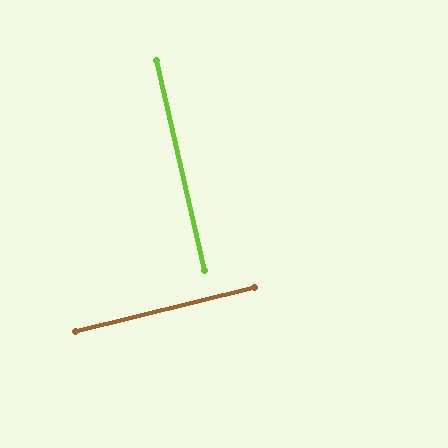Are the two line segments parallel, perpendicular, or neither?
Perpendicular — they meet at approximately 89°.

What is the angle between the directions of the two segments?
Approximately 89 degrees.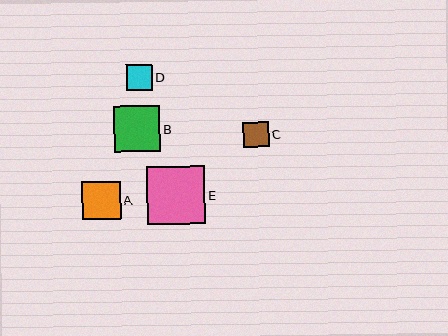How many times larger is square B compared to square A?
Square B is approximately 1.2 times the size of square A.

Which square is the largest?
Square E is the largest with a size of approximately 58 pixels.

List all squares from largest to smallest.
From largest to smallest: E, B, A, D, C.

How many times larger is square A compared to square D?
Square A is approximately 1.5 times the size of square D.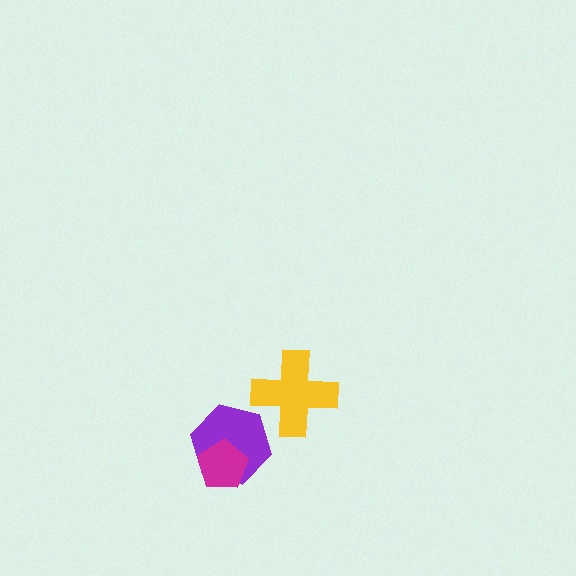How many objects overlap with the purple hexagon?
1 object overlaps with the purple hexagon.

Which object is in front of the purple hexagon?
The magenta pentagon is in front of the purple hexagon.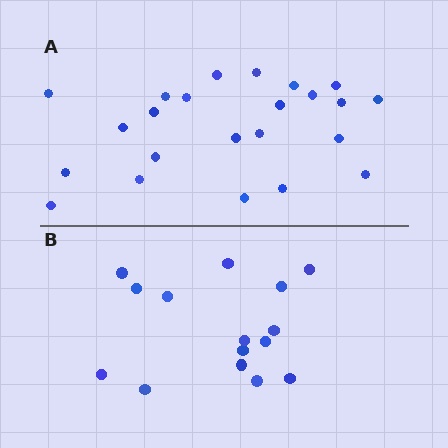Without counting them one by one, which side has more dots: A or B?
Region A (the top region) has more dots.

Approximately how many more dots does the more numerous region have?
Region A has roughly 8 or so more dots than region B.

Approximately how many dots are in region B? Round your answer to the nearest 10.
About 20 dots. (The exact count is 15, which rounds to 20.)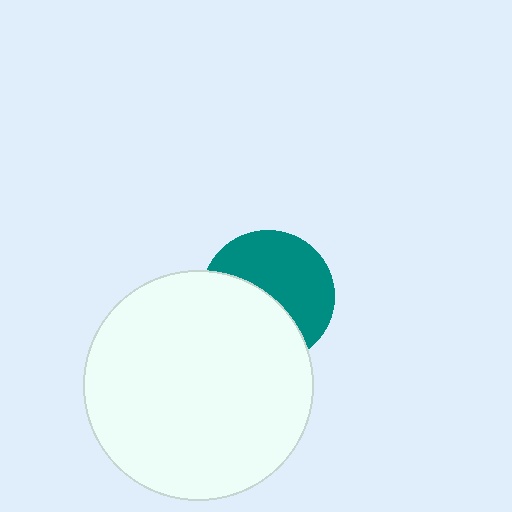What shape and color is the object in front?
The object in front is a white circle.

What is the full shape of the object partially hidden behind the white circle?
The partially hidden object is a teal circle.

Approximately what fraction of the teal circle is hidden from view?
Roughly 46% of the teal circle is hidden behind the white circle.